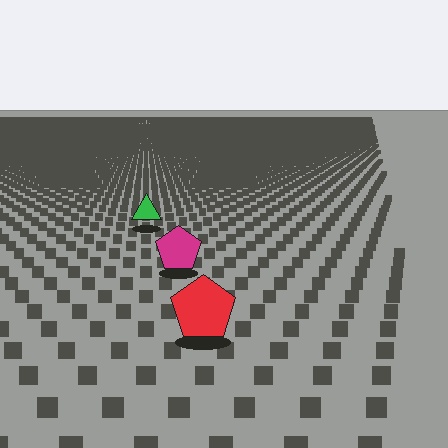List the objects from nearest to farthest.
From nearest to farthest: the red pentagon, the magenta pentagon, the green triangle.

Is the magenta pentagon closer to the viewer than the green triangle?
Yes. The magenta pentagon is closer — you can tell from the texture gradient: the ground texture is coarser near it.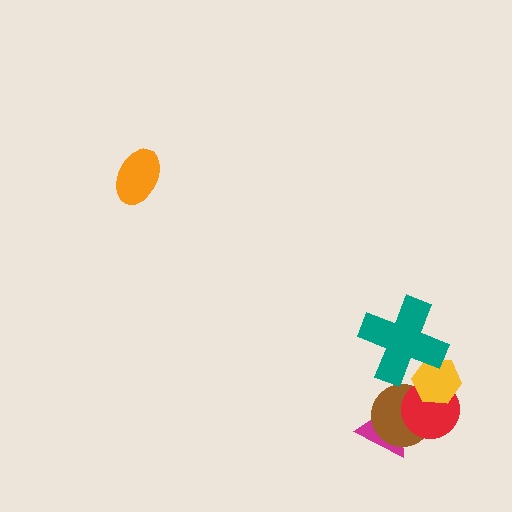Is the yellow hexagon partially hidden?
Yes, it is partially covered by another shape.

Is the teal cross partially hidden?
No, no other shape covers it.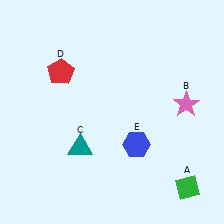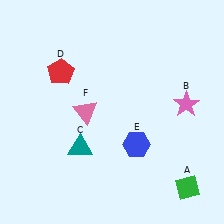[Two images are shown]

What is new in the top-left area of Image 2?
A pink triangle (F) was added in the top-left area of Image 2.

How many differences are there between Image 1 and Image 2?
There is 1 difference between the two images.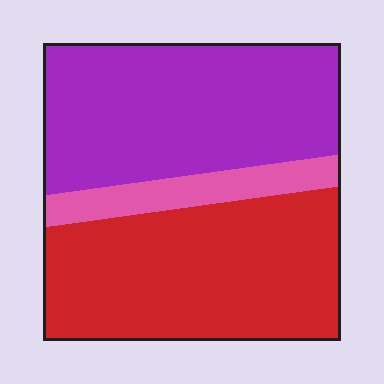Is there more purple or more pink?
Purple.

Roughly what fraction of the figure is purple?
Purple covers 44% of the figure.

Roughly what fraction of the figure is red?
Red covers 45% of the figure.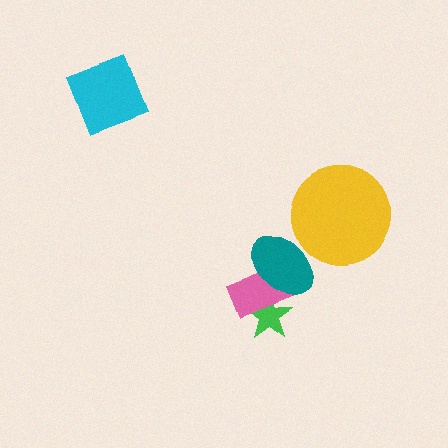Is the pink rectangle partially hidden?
Yes, it is partially covered by another shape.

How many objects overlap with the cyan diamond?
0 objects overlap with the cyan diamond.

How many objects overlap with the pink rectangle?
2 objects overlap with the pink rectangle.